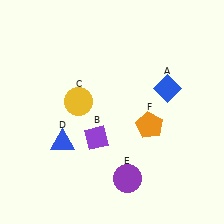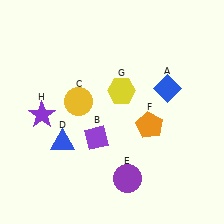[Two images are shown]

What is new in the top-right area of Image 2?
A yellow hexagon (G) was added in the top-right area of Image 2.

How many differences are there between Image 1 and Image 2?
There are 2 differences between the two images.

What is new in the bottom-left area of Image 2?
A purple star (H) was added in the bottom-left area of Image 2.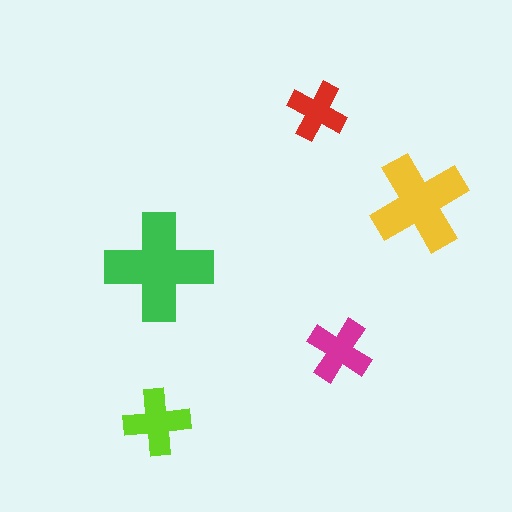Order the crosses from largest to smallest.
the green one, the yellow one, the lime one, the magenta one, the red one.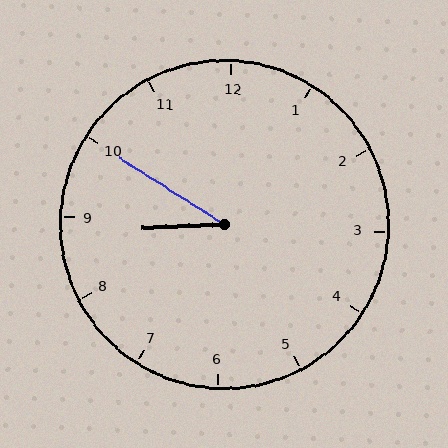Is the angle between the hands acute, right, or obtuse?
It is acute.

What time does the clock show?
8:50.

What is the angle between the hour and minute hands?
Approximately 35 degrees.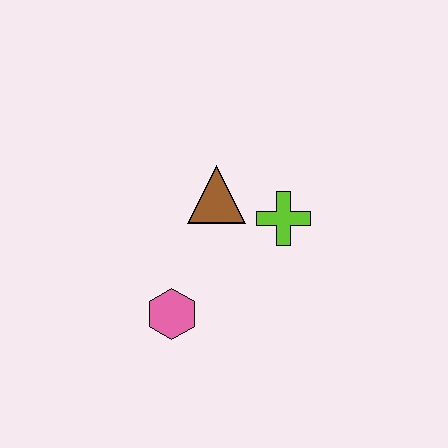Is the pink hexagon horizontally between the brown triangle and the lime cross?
No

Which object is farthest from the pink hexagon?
The lime cross is farthest from the pink hexagon.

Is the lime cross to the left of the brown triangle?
No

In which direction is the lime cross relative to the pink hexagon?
The lime cross is to the right of the pink hexagon.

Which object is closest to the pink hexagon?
The brown triangle is closest to the pink hexagon.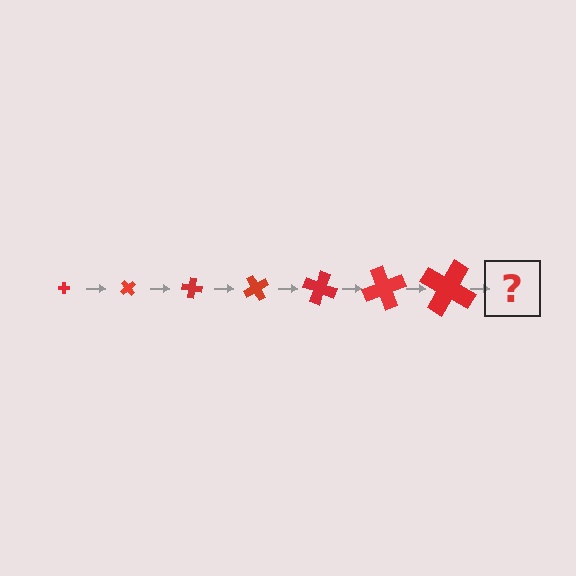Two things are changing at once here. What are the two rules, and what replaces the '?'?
The two rules are that the cross grows larger each step and it rotates 50 degrees each step. The '?' should be a cross, larger than the previous one and rotated 350 degrees from the start.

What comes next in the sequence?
The next element should be a cross, larger than the previous one and rotated 350 degrees from the start.